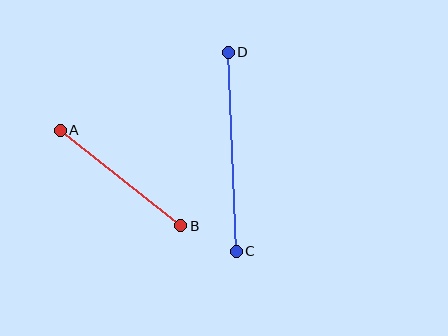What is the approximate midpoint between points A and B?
The midpoint is at approximately (120, 178) pixels.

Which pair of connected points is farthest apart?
Points C and D are farthest apart.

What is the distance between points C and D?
The distance is approximately 199 pixels.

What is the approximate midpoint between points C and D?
The midpoint is at approximately (232, 152) pixels.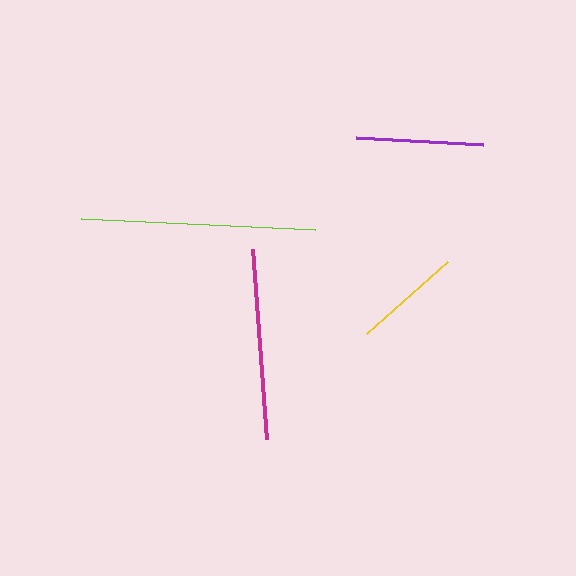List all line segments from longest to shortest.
From longest to shortest: lime, magenta, purple, yellow.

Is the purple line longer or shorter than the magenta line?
The magenta line is longer than the purple line.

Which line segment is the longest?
The lime line is the longest at approximately 234 pixels.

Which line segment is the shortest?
The yellow line is the shortest at approximately 108 pixels.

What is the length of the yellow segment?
The yellow segment is approximately 108 pixels long.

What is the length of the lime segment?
The lime segment is approximately 234 pixels long.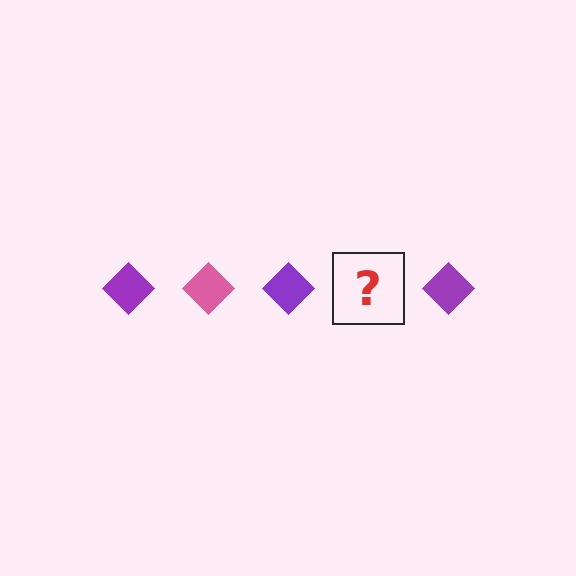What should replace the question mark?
The question mark should be replaced with a pink diamond.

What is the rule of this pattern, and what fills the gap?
The rule is that the pattern cycles through purple, pink diamonds. The gap should be filled with a pink diamond.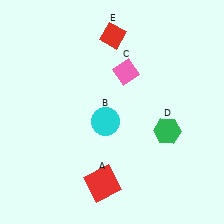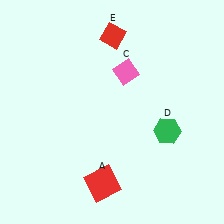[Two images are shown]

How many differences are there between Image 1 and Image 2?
There is 1 difference between the two images.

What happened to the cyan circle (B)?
The cyan circle (B) was removed in Image 2. It was in the bottom-left area of Image 1.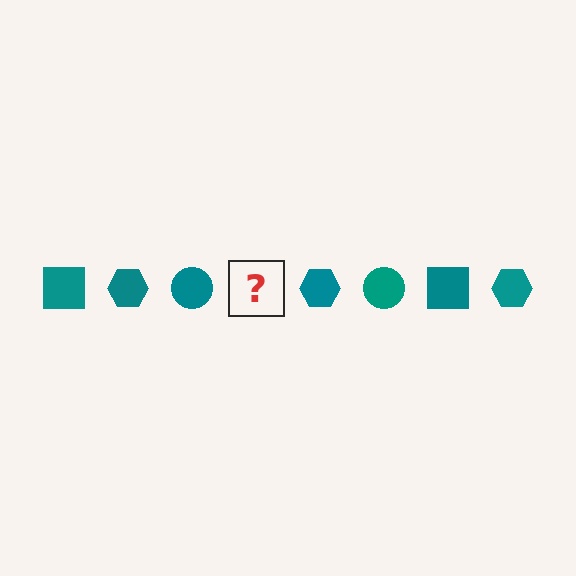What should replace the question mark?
The question mark should be replaced with a teal square.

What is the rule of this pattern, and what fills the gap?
The rule is that the pattern cycles through square, hexagon, circle shapes in teal. The gap should be filled with a teal square.